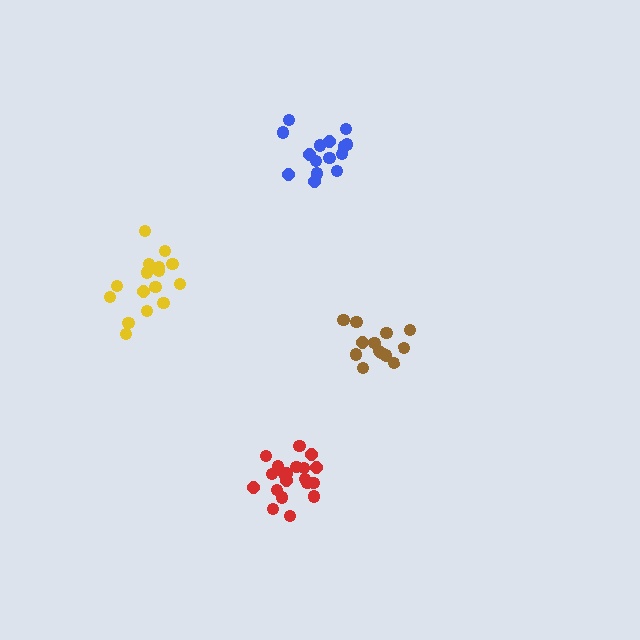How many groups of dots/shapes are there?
There are 4 groups.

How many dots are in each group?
Group 1: 17 dots, Group 2: 20 dots, Group 3: 15 dots, Group 4: 14 dots (66 total).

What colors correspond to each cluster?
The clusters are colored: yellow, red, blue, brown.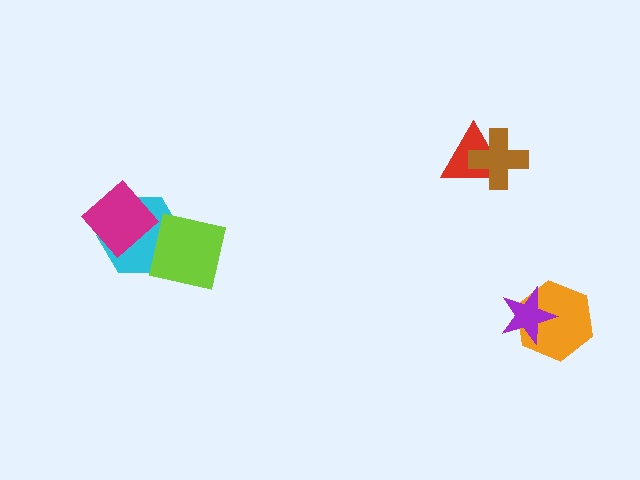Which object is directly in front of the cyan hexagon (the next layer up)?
The lime square is directly in front of the cyan hexagon.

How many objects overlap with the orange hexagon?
1 object overlaps with the orange hexagon.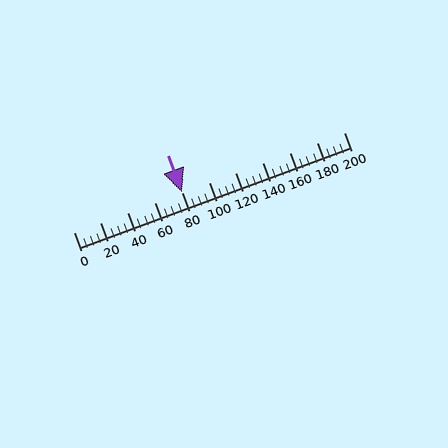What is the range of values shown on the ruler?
The ruler shows values from 0 to 200.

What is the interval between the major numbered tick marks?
The major tick marks are spaced 20 units apart.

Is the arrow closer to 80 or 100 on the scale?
The arrow is closer to 80.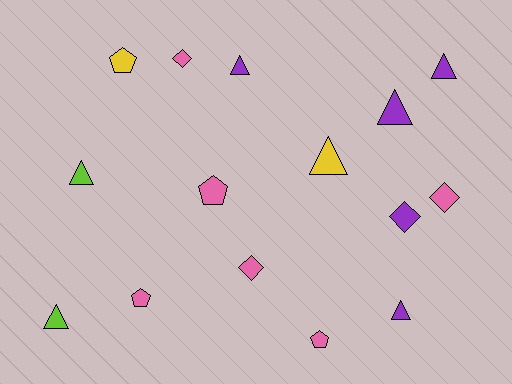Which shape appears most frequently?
Triangle, with 7 objects.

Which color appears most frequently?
Pink, with 6 objects.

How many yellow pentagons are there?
There is 1 yellow pentagon.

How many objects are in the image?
There are 15 objects.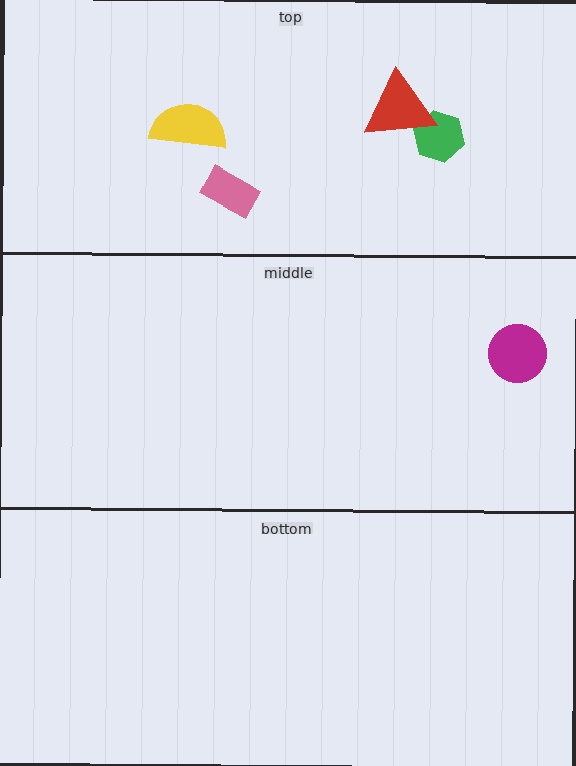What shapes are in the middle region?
The magenta circle.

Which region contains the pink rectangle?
The top region.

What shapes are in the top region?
The green hexagon, the pink rectangle, the yellow semicircle, the red triangle.